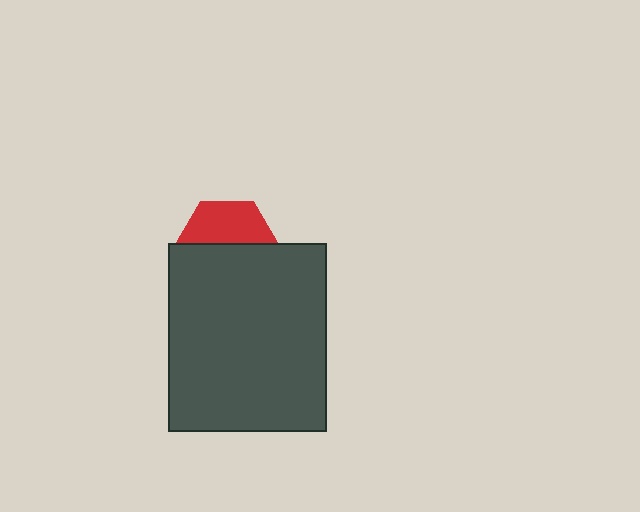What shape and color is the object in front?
The object in front is a dark gray rectangle.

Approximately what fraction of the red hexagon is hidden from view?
Roughly 56% of the red hexagon is hidden behind the dark gray rectangle.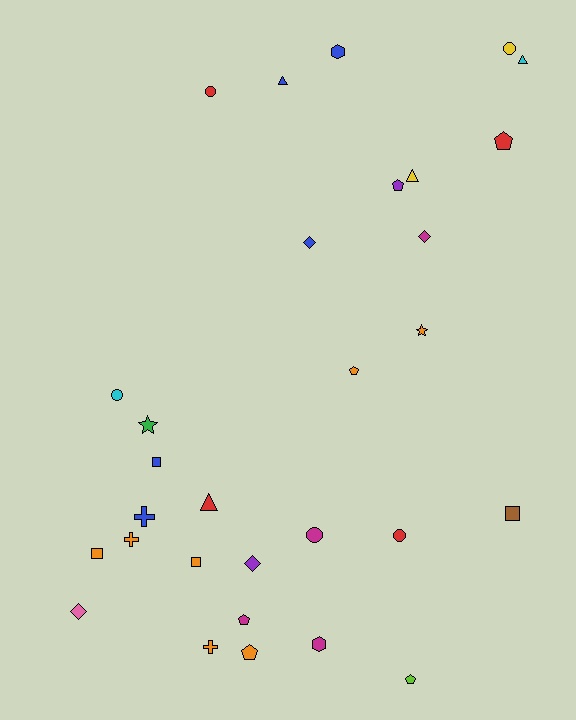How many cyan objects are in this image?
There are 2 cyan objects.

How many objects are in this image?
There are 30 objects.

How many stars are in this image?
There are 2 stars.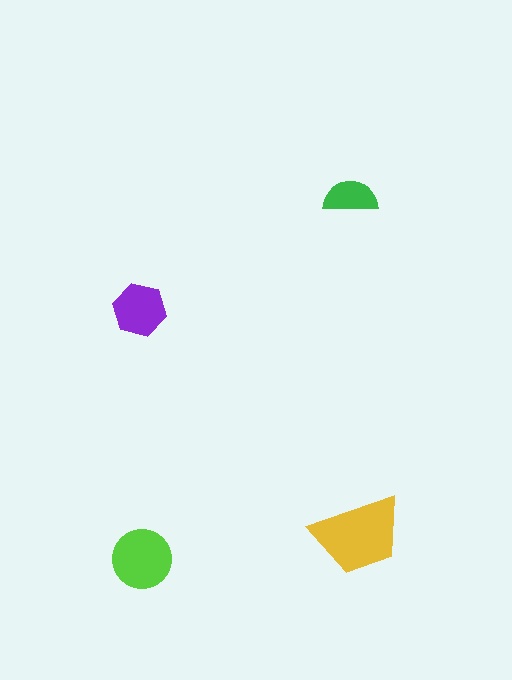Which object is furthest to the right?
The yellow trapezoid is rightmost.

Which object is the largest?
The yellow trapezoid.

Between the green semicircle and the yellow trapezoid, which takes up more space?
The yellow trapezoid.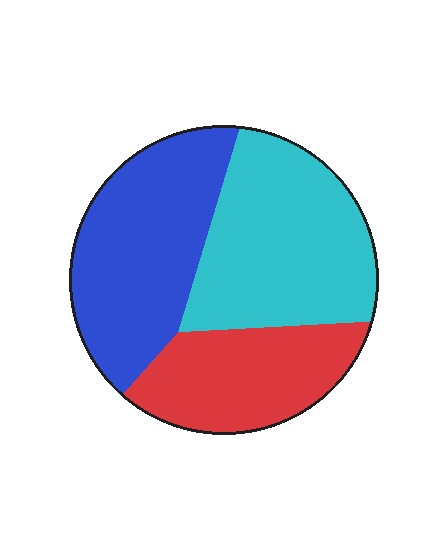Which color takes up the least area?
Red, at roughly 25%.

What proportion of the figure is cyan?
Cyan covers roughly 40% of the figure.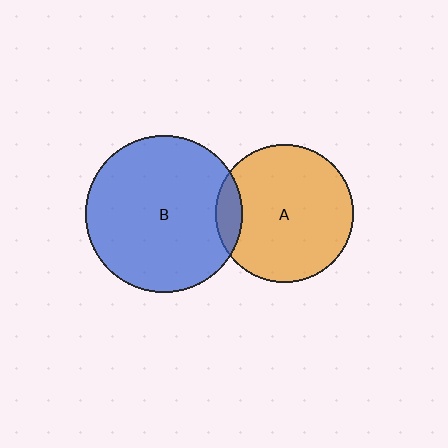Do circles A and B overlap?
Yes.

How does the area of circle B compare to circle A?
Approximately 1.3 times.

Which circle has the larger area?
Circle B (blue).